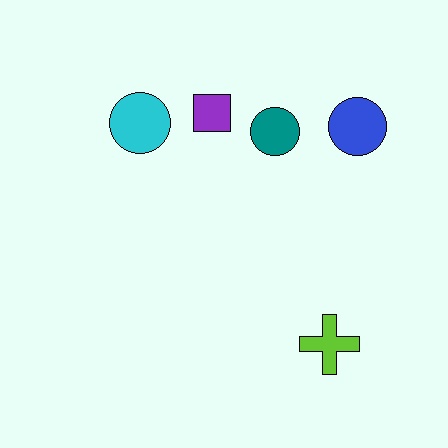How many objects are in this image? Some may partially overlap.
There are 5 objects.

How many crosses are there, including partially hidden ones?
There is 1 cross.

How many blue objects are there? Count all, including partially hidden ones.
There is 1 blue object.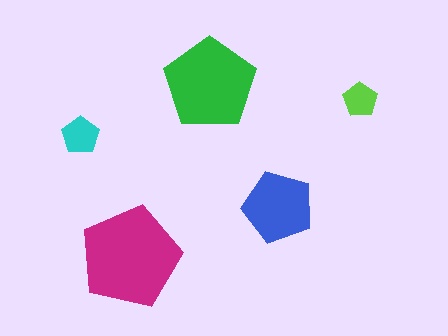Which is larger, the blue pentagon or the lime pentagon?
The blue one.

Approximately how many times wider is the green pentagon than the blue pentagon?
About 1.5 times wider.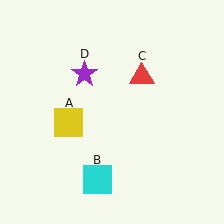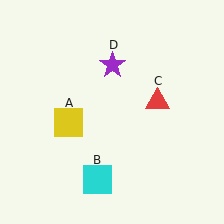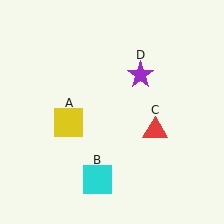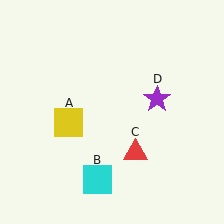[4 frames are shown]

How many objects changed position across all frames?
2 objects changed position: red triangle (object C), purple star (object D).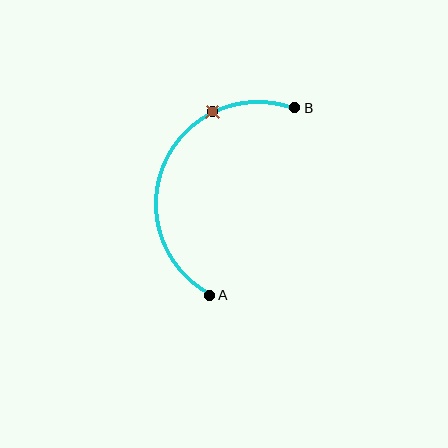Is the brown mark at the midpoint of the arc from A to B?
No. The brown mark lies on the arc but is closer to endpoint B. The arc midpoint would be at the point on the curve equidistant along the arc from both A and B.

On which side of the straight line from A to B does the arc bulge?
The arc bulges to the left of the straight line connecting A and B.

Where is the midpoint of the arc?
The arc midpoint is the point on the curve farthest from the straight line joining A and B. It sits to the left of that line.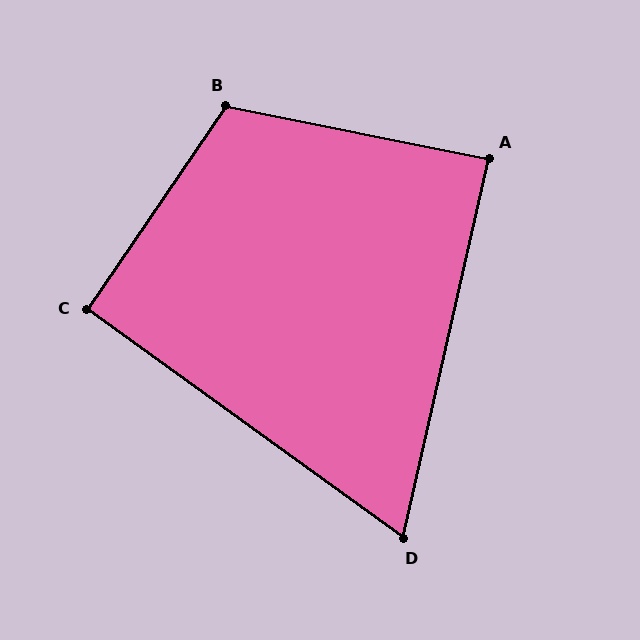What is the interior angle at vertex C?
Approximately 91 degrees (approximately right).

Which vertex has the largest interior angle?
B, at approximately 113 degrees.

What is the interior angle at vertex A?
Approximately 89 degrees (approximately right).